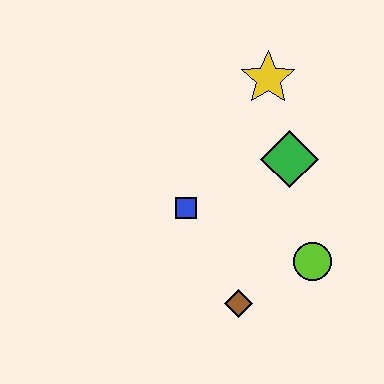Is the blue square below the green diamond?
Yes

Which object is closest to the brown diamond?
The lime circle is closest to the brown diamond.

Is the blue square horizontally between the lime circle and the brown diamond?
No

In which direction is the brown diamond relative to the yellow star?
The brown diamond is below the yellow star.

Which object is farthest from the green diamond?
The brown diamond is farthest from the green diamond.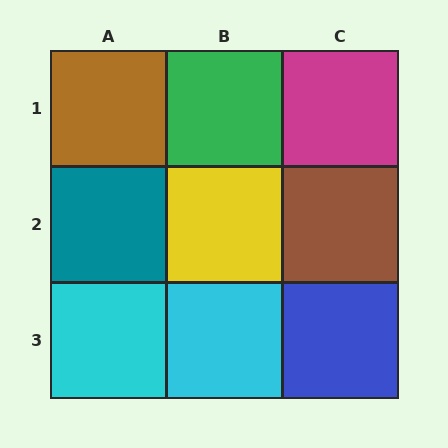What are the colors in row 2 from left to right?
Teal, yellow, brown.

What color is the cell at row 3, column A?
Cyan.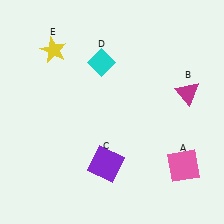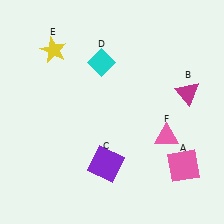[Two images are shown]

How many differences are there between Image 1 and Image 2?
There is 1 difference between the two images.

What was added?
A pink triangle (F) was added in Image 2.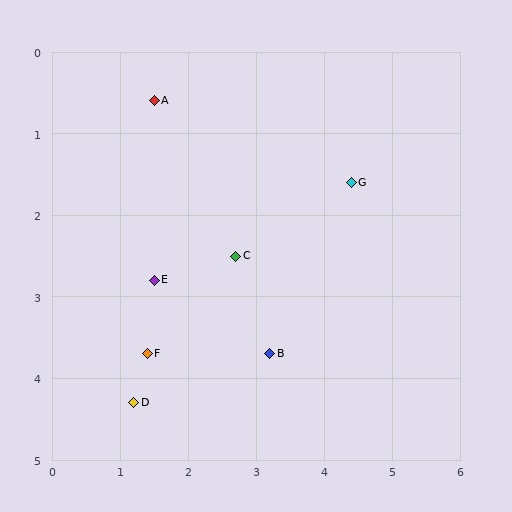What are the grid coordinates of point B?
Point B is at approximately (3.2, 3.7).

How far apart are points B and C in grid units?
Points B and C are about 1.3 grid units apart.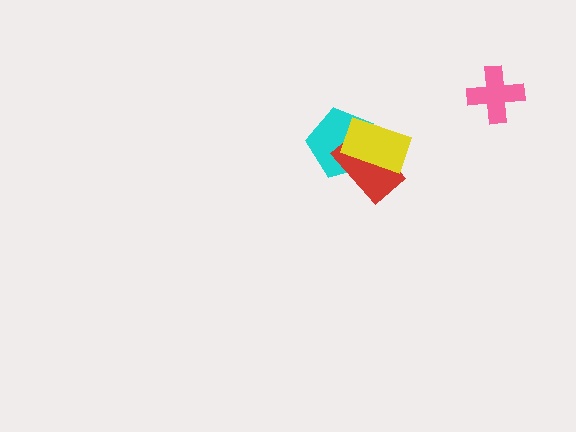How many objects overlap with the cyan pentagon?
2 objects overlap with the cyan pentagon.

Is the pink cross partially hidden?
No, no other shape covers it.